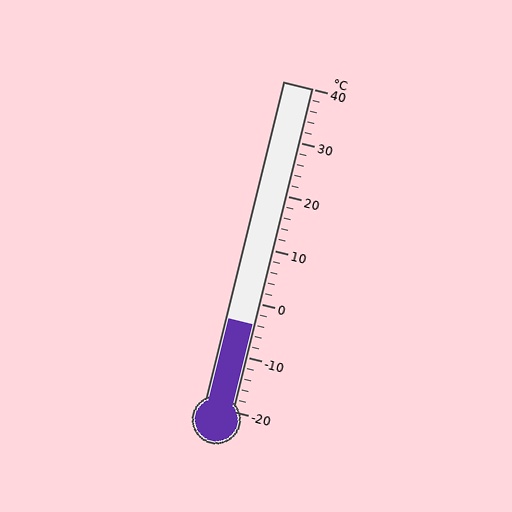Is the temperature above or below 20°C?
The temperature is below 20°C.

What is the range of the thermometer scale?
The thermometer scale ranges from -20°C to 40°C.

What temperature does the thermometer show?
The thermometer shows approximately -4°C.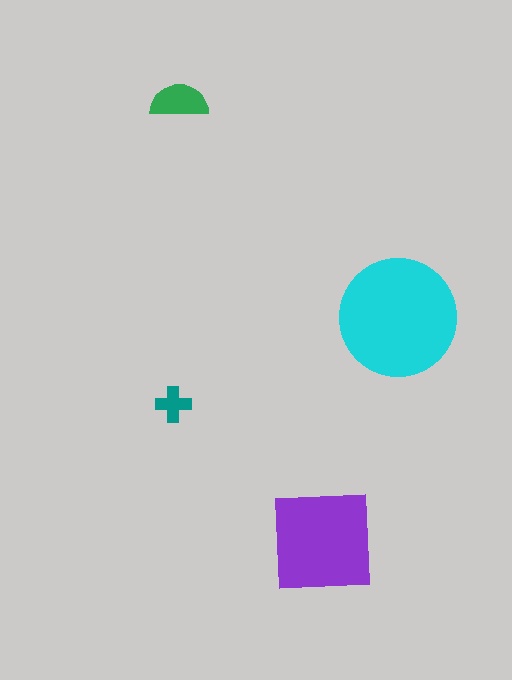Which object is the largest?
The cyan circle.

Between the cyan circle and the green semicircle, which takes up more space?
The cyan circle.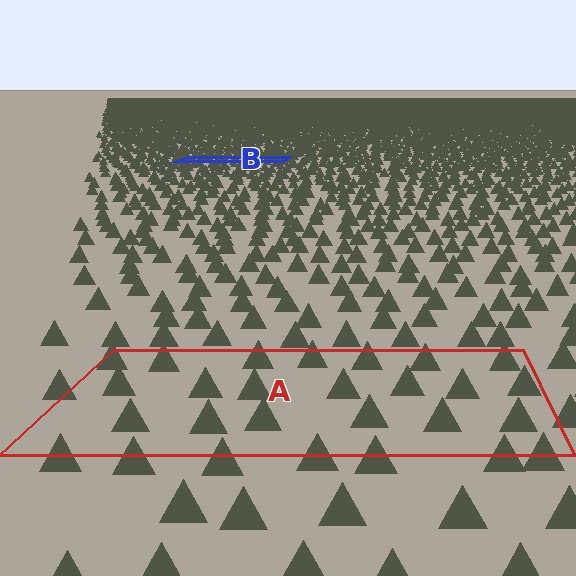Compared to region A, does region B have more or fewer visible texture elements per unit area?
Region B has more texture elements per unit area — they are packed more densely because it is farther away.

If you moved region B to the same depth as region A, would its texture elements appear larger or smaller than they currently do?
They would appear larger. At a closer depth, the same texture elements are projected at a bigger on-screen size.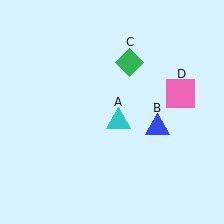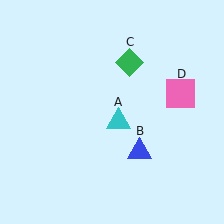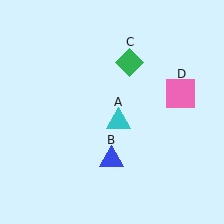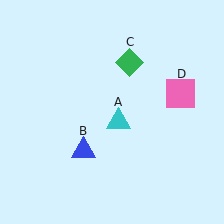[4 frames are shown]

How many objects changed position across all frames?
1 object changed position: blue triangle (object B).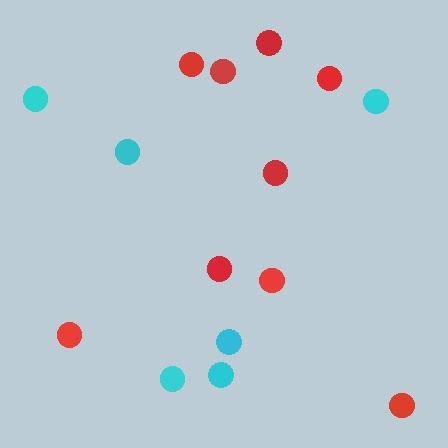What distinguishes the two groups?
There are 2 groups: one group of cyan circles (6) and one group of red circles (9).